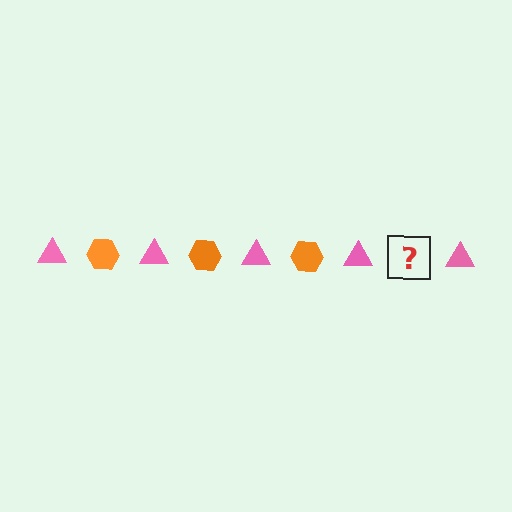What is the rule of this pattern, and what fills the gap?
The rule is that the pattern alternates between pink triangle and orange hexagon. The gap should be filled with an orange hexagon.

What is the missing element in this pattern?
The missing element is an orange hexagon.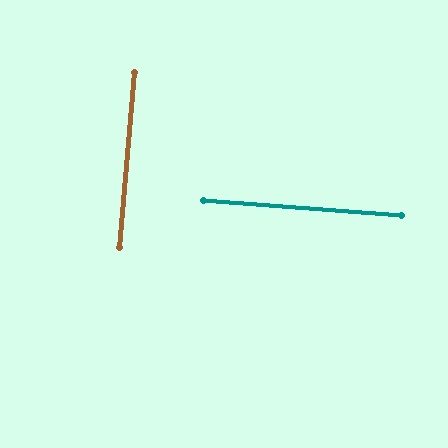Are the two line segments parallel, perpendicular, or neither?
Perpendicular — they meet at approximately 89°.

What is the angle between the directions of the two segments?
Approximately 89 degrees.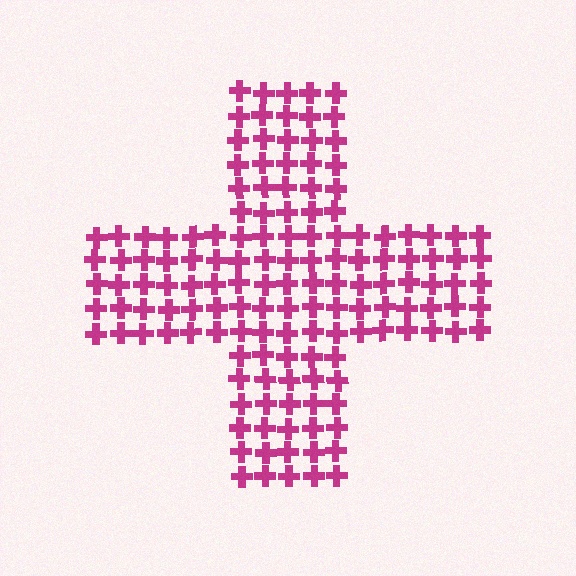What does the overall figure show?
The overall figure shows a cross.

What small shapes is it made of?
It is made of small crosses.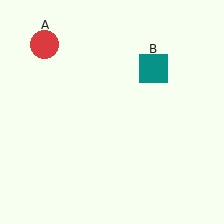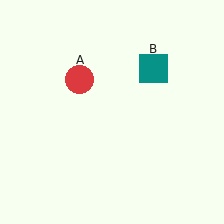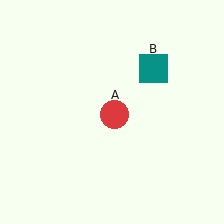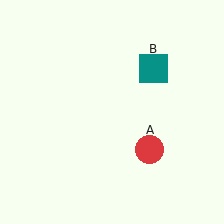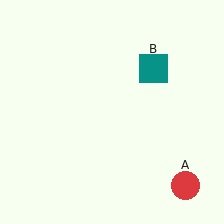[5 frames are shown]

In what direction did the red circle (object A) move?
The red circle (object A) moved down and to the right.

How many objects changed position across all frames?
1 object changed position: red circle (object A).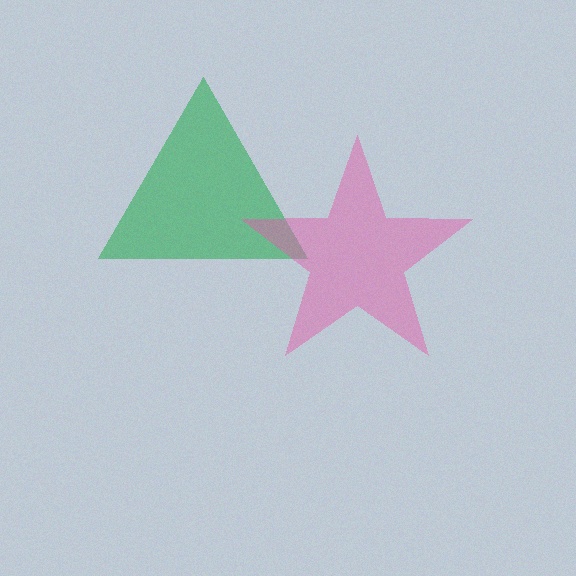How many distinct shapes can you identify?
There are 2 distinct shapes: a green triangle, a pink star.